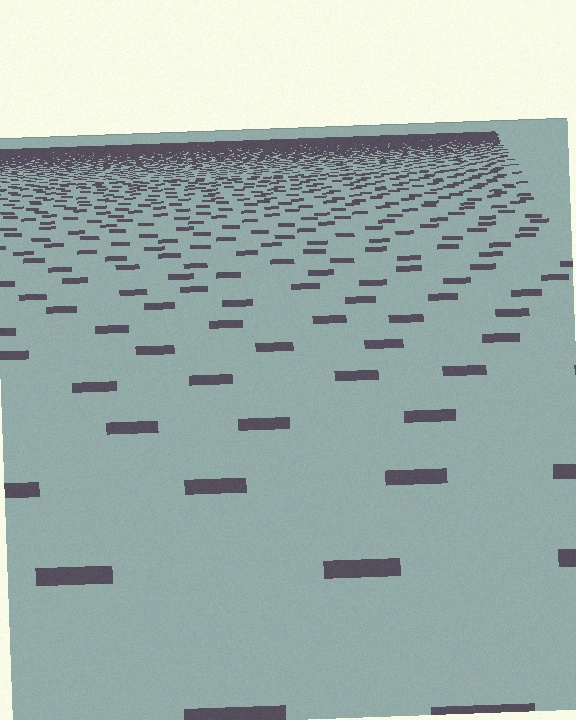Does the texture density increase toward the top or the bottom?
Density increases toward the top.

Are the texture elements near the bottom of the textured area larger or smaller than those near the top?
Larger. Near the bottom, elements are closer to the viewer and appear at a bigger on-screen size.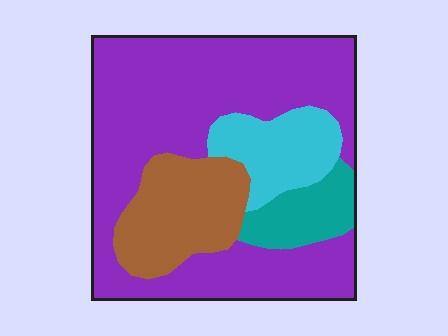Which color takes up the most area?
Purple, at roughly 60%.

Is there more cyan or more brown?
Brown.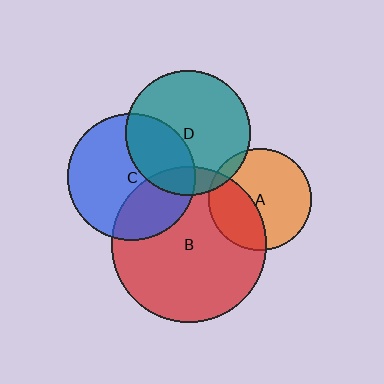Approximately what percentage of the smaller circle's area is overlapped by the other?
Approximately 5%.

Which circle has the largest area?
Circle B (red).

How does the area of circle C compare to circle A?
Approximately 1.5 times.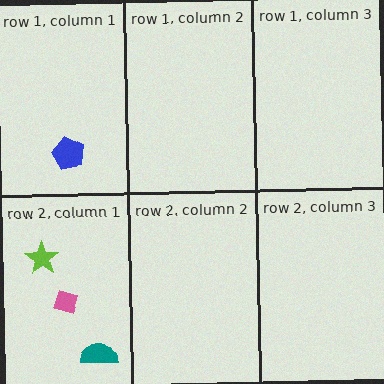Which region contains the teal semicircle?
The row 2, column 1 region.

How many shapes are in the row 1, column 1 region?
1.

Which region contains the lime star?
The row 2, column 1 region.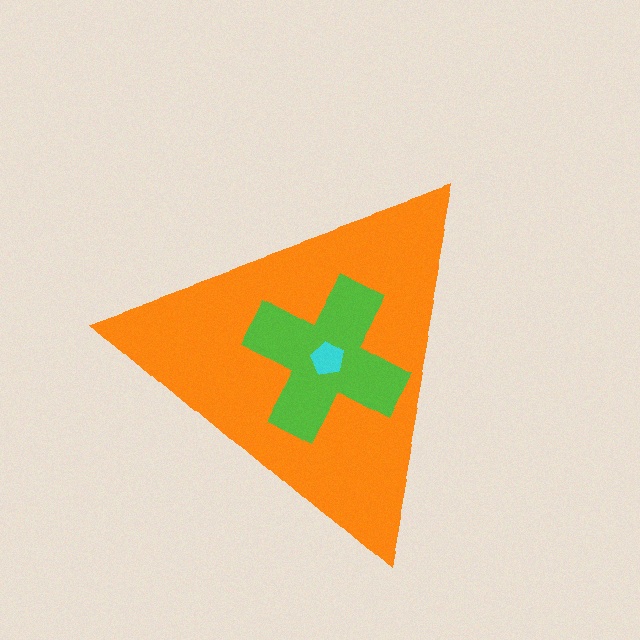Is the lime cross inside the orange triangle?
Yes.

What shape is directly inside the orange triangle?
The lime cross.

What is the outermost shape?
The orange triangle.